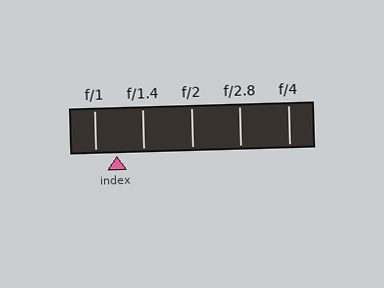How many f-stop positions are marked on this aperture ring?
There are 5 f-stop positions marked.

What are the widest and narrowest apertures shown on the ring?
The widest aperture shown is f/1 and the narrowest is f/4.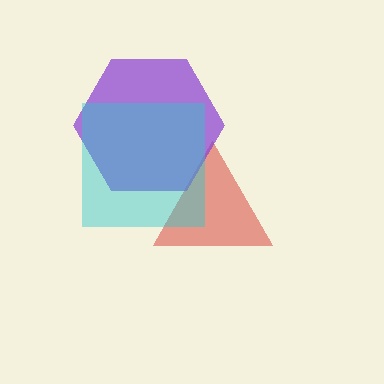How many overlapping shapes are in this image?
There are 3 overlapping shapes in the image.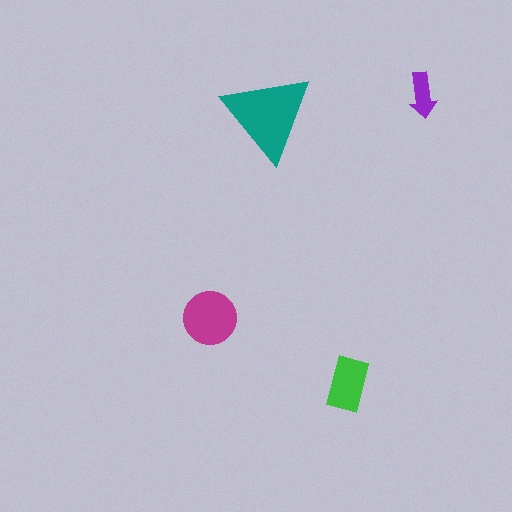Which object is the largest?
The teal triangle.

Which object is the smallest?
The purple arrow.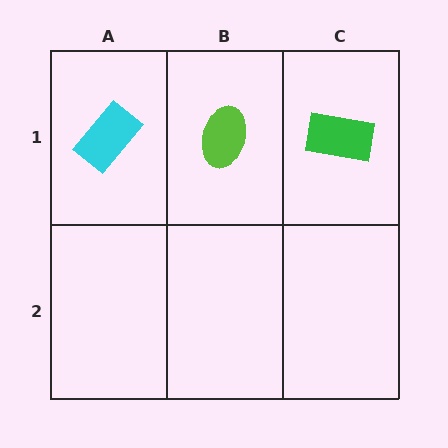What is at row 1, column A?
A cyan rectangle.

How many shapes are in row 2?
0 shapes.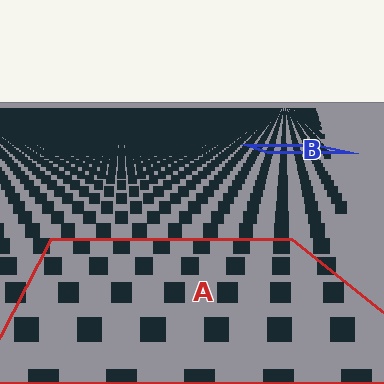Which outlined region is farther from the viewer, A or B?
Region B is farther from the viewer — the texture elements inside it appear smaller and more densely packed.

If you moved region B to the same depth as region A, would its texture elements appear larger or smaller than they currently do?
They would appear larger. At a closer depth, the same texture elements are projected at a bigger on-screen size.